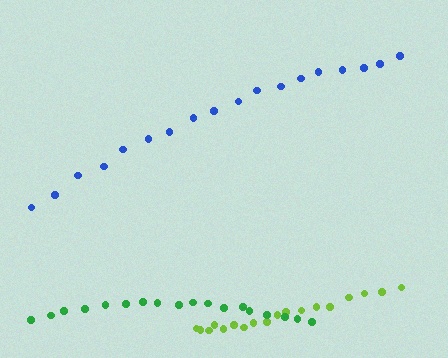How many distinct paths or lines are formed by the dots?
There are 3 distinct paths.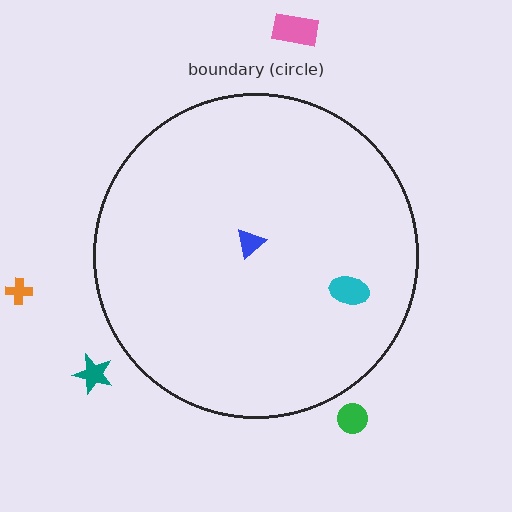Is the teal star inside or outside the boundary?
Outside.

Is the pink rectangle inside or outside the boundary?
Outside.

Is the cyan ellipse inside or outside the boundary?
Inside.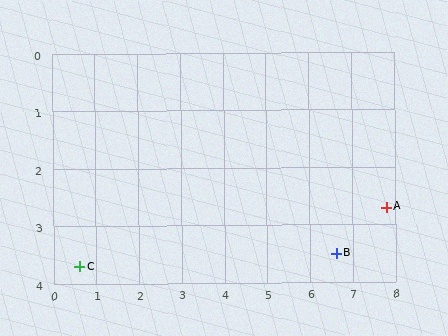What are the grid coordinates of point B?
Point B is at approximately (6.6, 3.5).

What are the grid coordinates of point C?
Point C is at approximately (0.6, 3.7).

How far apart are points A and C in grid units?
Points A and C are about 7.3 grid units apart.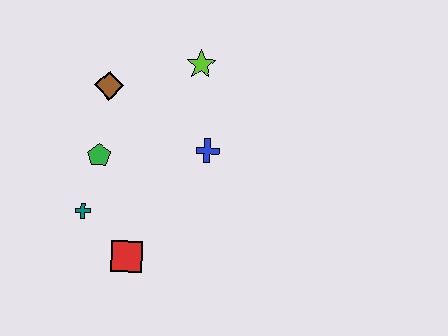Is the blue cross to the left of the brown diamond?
No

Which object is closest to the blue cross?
The lime star is closest to the blue cross.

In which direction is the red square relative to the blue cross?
The red square is below the blue cross.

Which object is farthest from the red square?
The lime star is farthest from the red square.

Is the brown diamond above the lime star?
No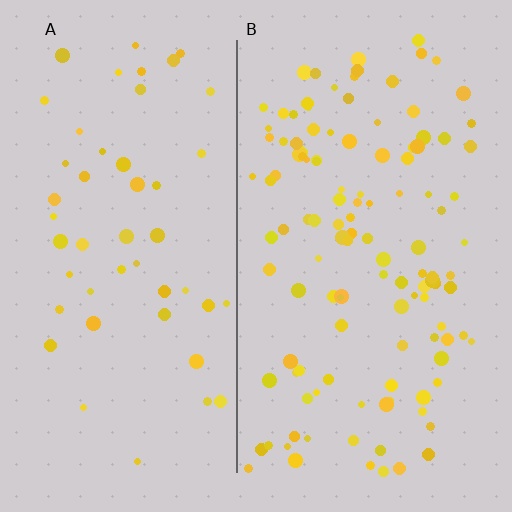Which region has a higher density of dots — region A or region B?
B (the right).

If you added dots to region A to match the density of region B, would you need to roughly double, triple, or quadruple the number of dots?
Approximately double.